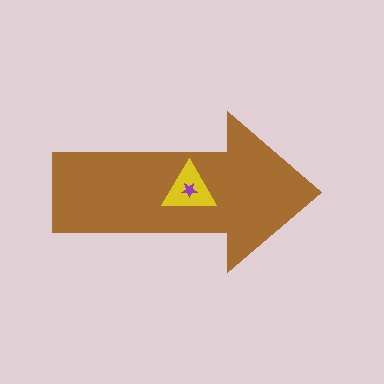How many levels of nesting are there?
3.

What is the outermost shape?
The brown arrow.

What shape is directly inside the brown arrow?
The yellow triangle.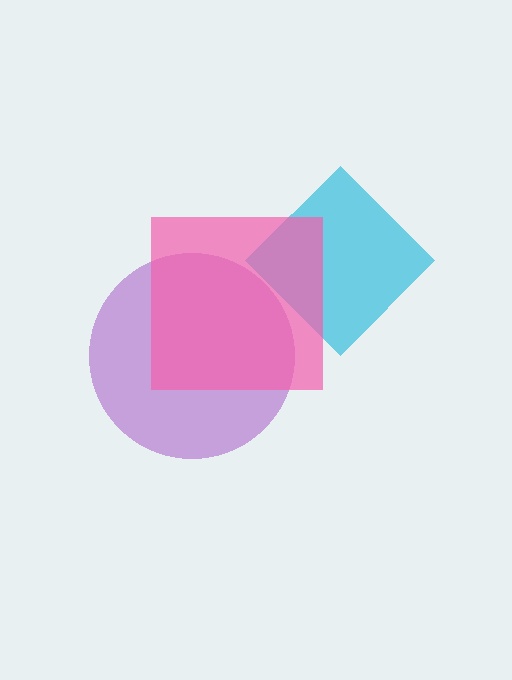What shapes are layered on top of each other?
The layered shapes are: a cyan diamond, a purple circle, a pink square.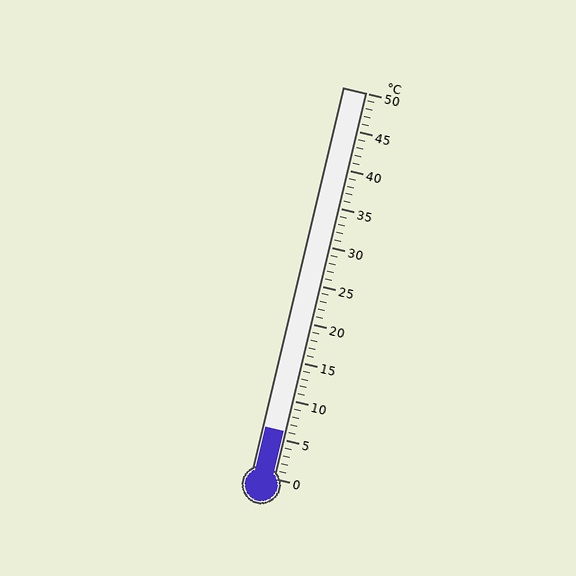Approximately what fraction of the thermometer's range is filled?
The thermometer is filled to approximately 10% of its range.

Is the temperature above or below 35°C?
The temperature is below 35°C.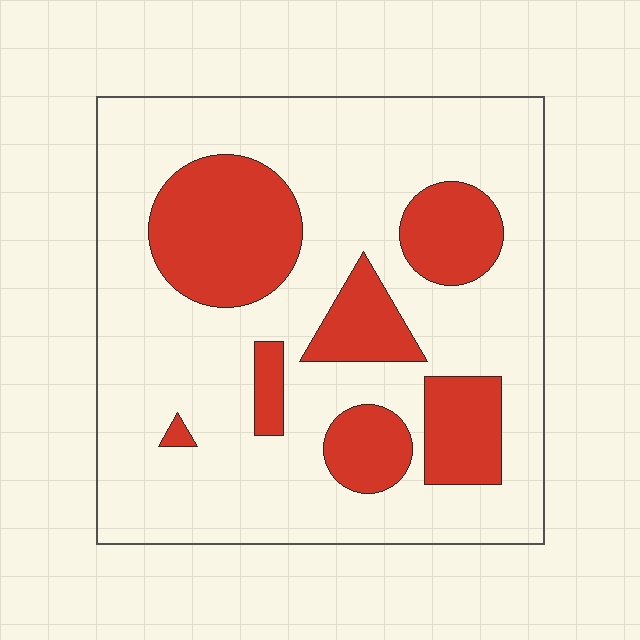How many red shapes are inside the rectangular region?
7.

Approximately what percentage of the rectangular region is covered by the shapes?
Approximately 25%.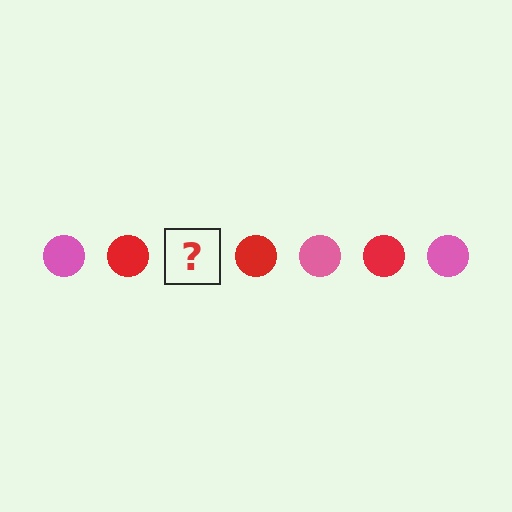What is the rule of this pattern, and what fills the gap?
The rule is that the pattern cycles through pink, red circles. The gap should be filled with a pink circle.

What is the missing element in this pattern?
The missing element is a pink circle.